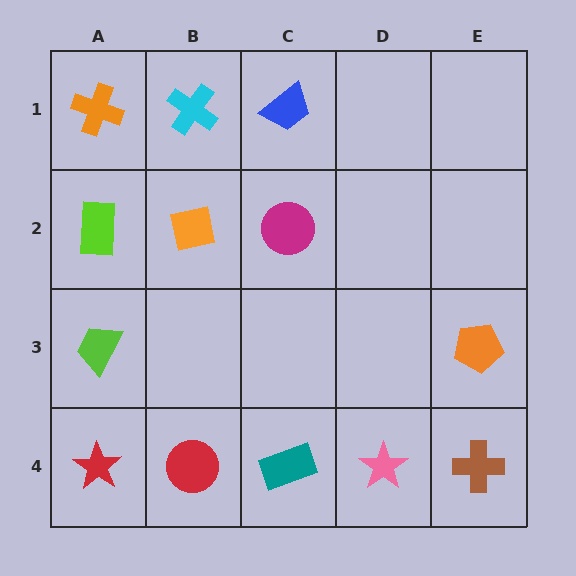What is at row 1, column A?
An orange cross.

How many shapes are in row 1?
3 shapes.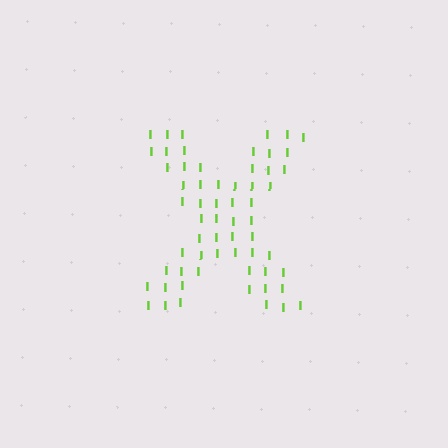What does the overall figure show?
The overall figure shows the letter X.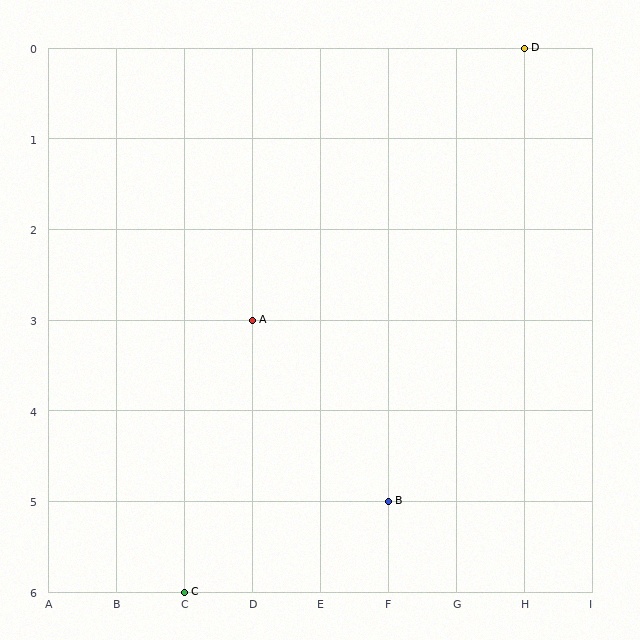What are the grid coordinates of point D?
Point D is at grid coordinates (H, 0).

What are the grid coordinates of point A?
Point A is at grid coordinates (D, 3).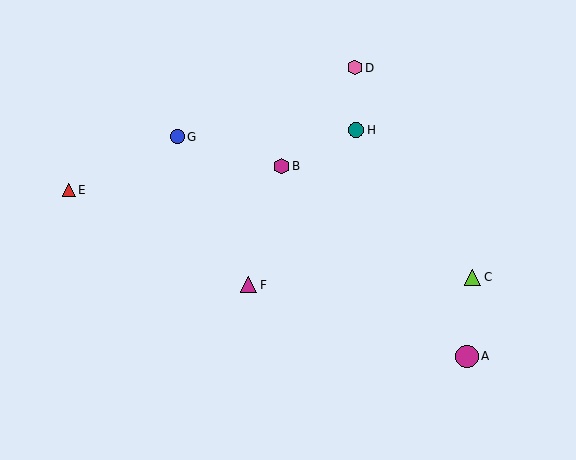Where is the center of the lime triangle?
The center of the lime triangle is at (473, 277).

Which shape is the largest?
The magenta circle (labeled A) is the largest.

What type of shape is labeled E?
Shape E is a red triangle.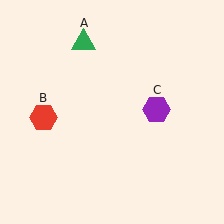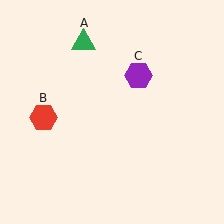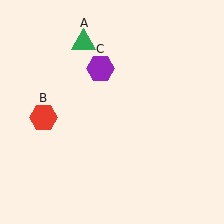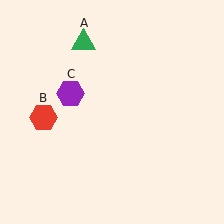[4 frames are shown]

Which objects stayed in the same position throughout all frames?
Green triangle (object A) and red hexagon (object B) remained stationary.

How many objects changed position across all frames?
1 object changed position: purple hexagon (object C).